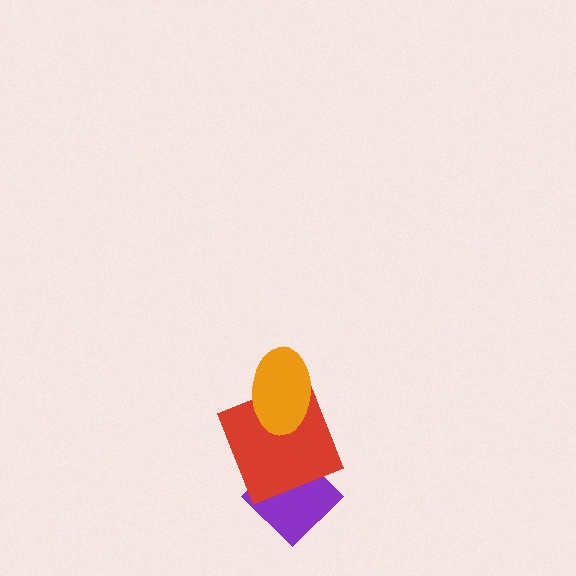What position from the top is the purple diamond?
The purple diamond is 3rd from the top.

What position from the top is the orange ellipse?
The orange ellipse is 1st from the top.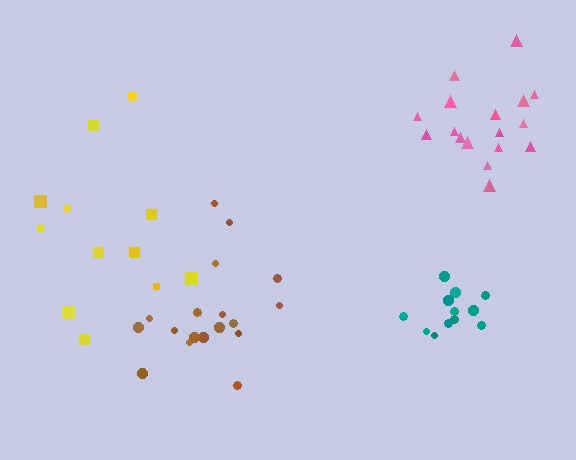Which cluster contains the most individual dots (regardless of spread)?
Brown (18).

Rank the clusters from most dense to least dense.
teal, pink, brown, yellow.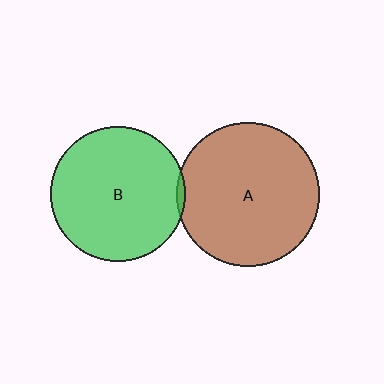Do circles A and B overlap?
Yes.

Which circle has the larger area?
Circle A (brown).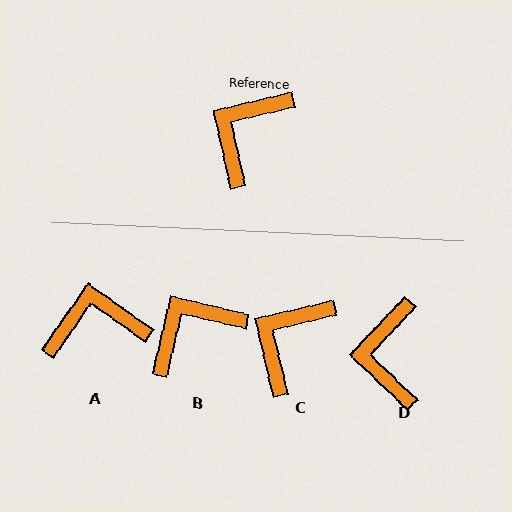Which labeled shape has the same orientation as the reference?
C.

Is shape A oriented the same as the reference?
No, it is off by about 48 degrees.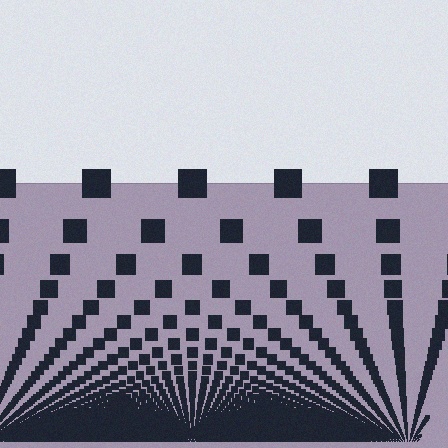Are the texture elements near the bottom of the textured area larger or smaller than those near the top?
Smaller. The gradient is inverted — elements near the bottom are smaller and denser.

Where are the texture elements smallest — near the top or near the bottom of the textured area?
Near the bottom.